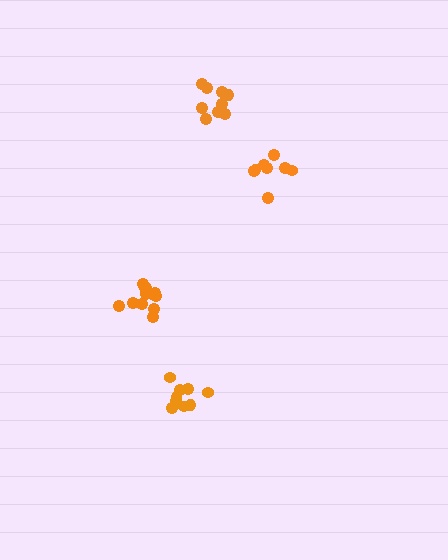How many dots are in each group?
Group 1: 12 dots, Group 2: 8 dots, Group 3: 9 dots, Group 4: 9 dots (38 total).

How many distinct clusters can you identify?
There are 4 distinct clusters.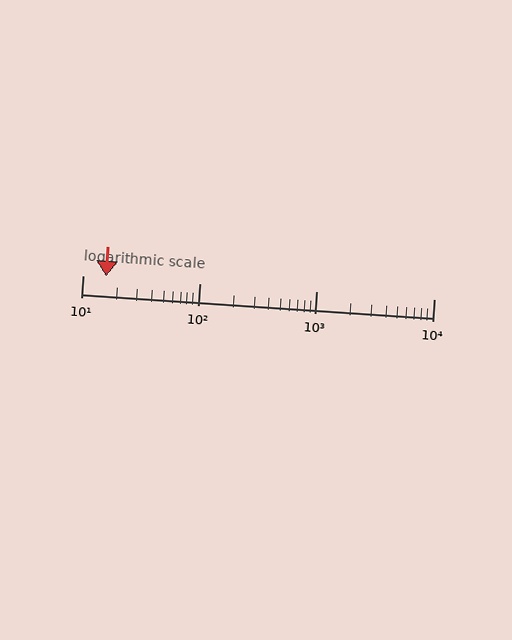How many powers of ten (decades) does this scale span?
The scale spans 3 decades, from 10 to 10000.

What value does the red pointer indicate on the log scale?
The pointer indicates approximately 16.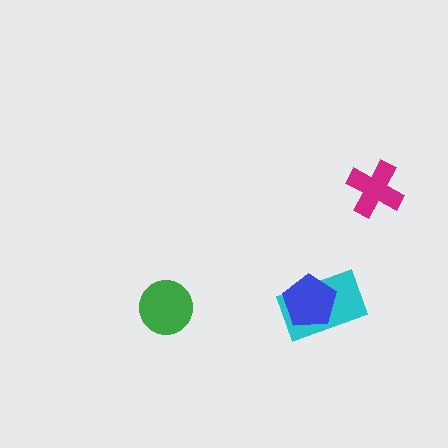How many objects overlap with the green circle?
0 objects overlap with the green circle.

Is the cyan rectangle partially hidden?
Yes, it is partially covered by another shape.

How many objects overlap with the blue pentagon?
1 object overlaps with the blue pentagon.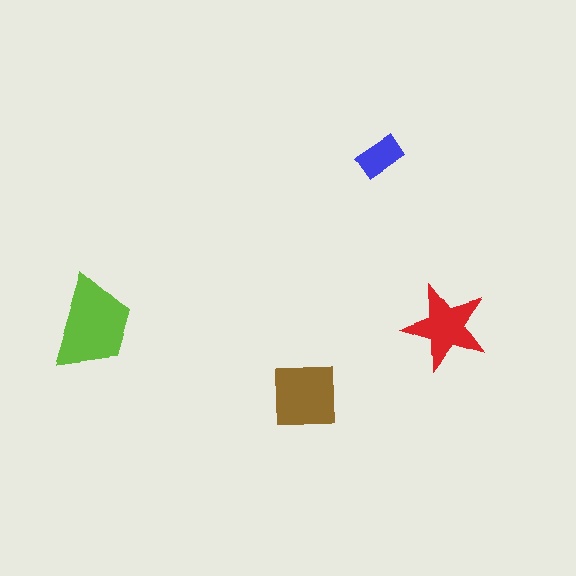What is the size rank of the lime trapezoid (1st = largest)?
1st.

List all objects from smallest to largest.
The blue rectangle, the red star, the brown square, the lime trapezoid.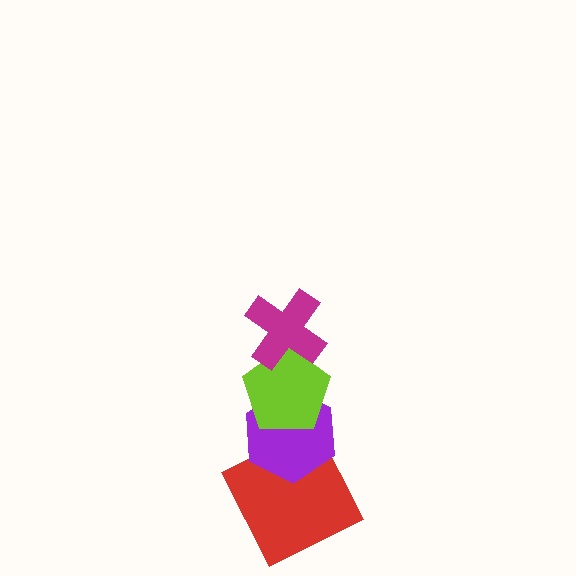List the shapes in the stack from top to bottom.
From top to bottom: the magenta cross, the lime pentagon, the purple hexagon, the red square.